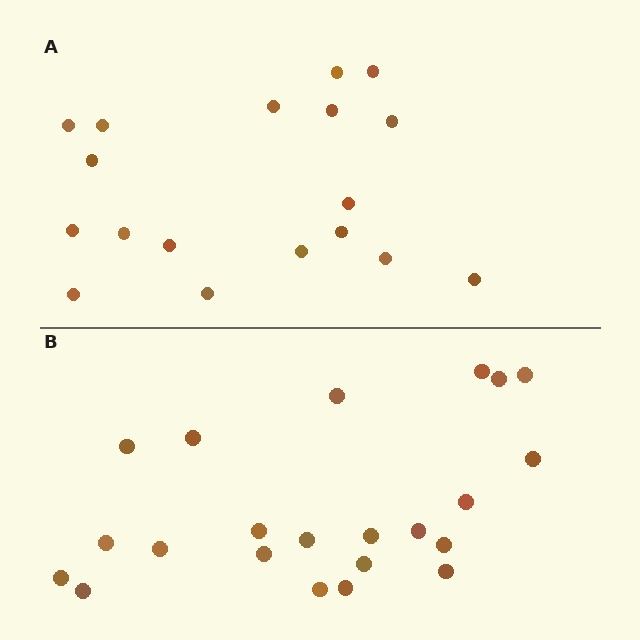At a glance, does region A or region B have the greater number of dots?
Region B (the bottom region) has more dots.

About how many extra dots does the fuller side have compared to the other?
Region B has about 4 more dots than region A.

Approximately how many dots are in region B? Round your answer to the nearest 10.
About 20 dots. (The exact count is 22, which rounds to 20.)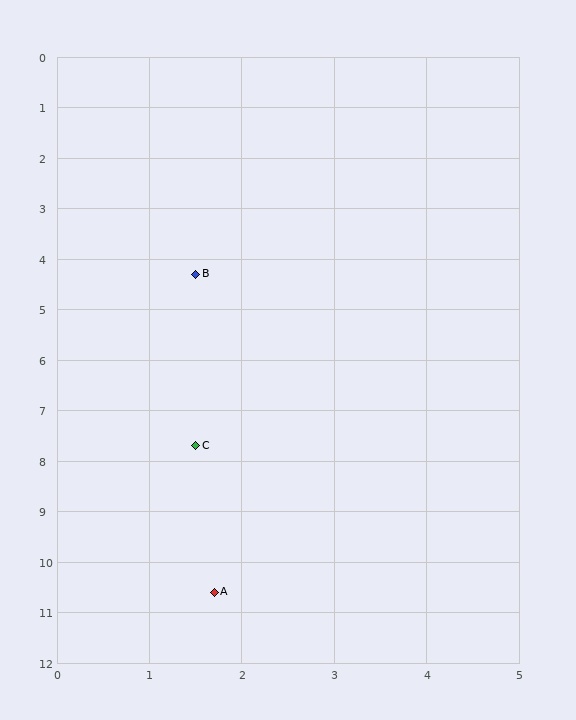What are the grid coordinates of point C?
Point C is at approximately (1.5, 7.7).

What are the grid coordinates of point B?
Point B is at approximately (1.5, 4.3).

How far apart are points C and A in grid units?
Points C and A are about 2.9 grid units apart.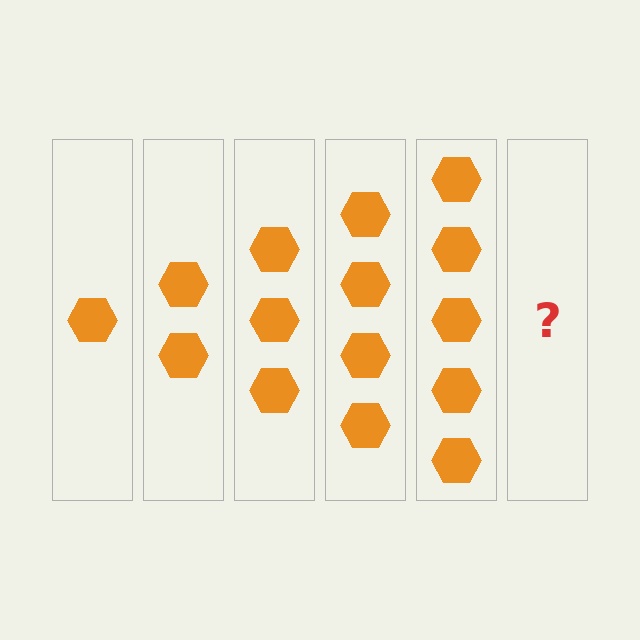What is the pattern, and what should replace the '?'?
The pattern is that each step adds one more hexagon. The '?' should be 6 hexagons.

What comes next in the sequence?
The next element should be 6 hexagons.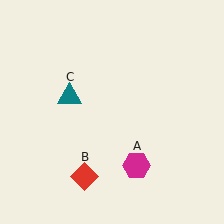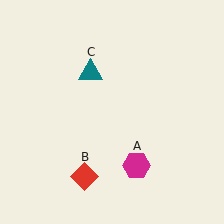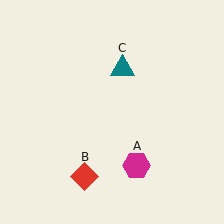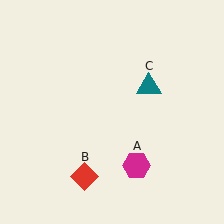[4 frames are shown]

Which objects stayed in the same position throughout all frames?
Magenta hexagon (object A) and red diamond (object B) remained stationary.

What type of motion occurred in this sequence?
The teal triangle (object C) rotated clockwise around the center of the scene.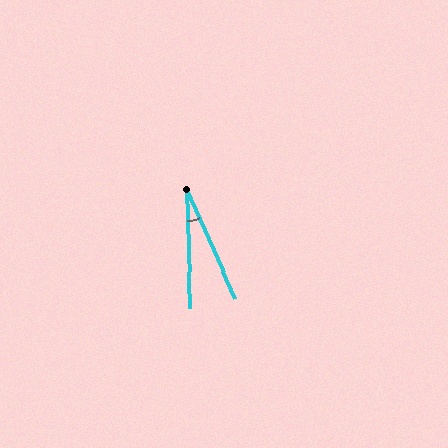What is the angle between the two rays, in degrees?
Approximately 22 degrees.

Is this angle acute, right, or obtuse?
It is acute.